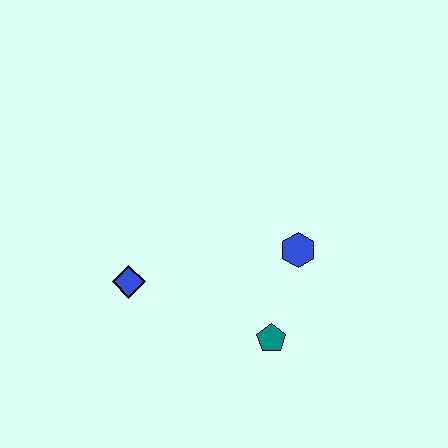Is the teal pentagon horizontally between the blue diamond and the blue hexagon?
Yes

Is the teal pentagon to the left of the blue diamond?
No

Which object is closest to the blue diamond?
The teal pentagon is closest to the blue diamond.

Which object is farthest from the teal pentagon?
The blue diamond is farthest from the teal pentagon.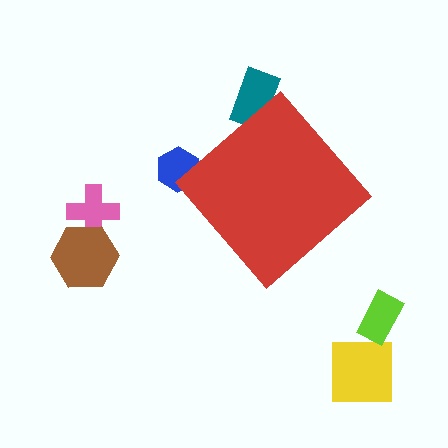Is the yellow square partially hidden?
No, the yellow square is fully visible.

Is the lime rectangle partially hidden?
No, the lime rectangle is fully visible.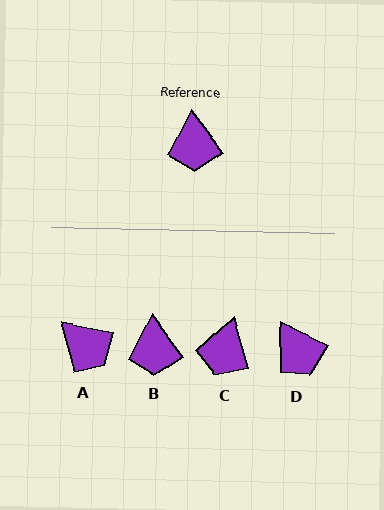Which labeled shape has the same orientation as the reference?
B.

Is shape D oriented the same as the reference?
No, it is off by about 27 degrees.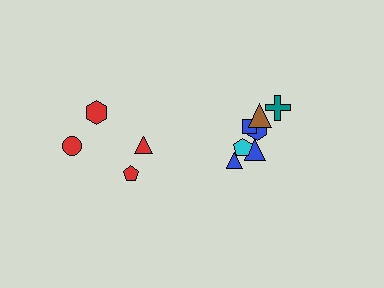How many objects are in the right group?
There are 7 objects.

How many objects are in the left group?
There are 4 objects.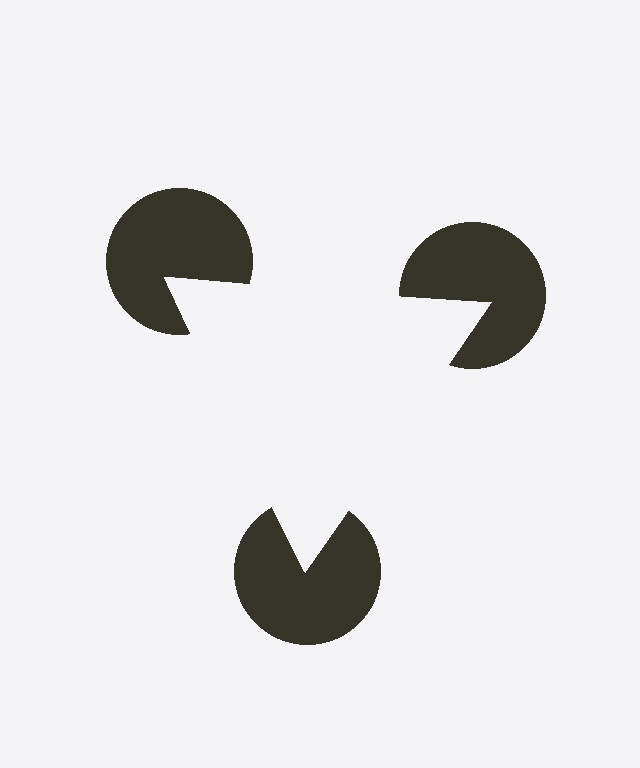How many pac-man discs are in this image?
There are 3 — one at each vertex of the illusory triangle.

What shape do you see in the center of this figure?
An illusory triangle — its edges are inferred from the aligned wedge cuts in the pac-man discs, not physically drawn.